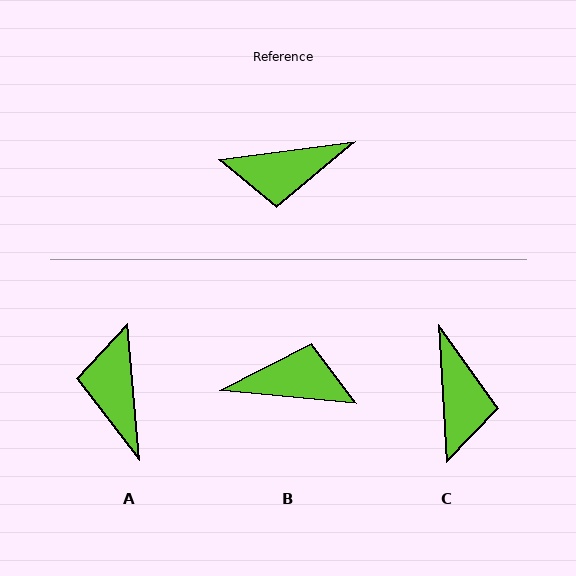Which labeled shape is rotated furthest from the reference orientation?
B, about 167 degrees away.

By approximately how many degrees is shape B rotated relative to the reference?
Approximately 167 degrees counter-clockwise.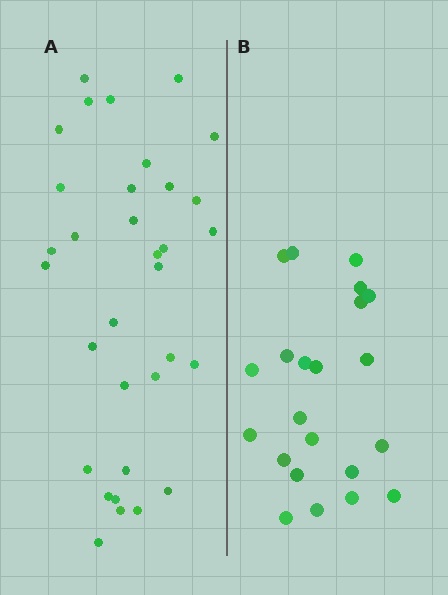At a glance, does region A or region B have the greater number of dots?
Region A (the left region) has more dots.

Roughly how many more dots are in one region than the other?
Region A has roughly 12 or so more dots than region B.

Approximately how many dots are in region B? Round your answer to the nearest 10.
About 20 dots. (The exact count is 22, which rounds to 20.)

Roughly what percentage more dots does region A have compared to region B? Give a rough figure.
About 50% more.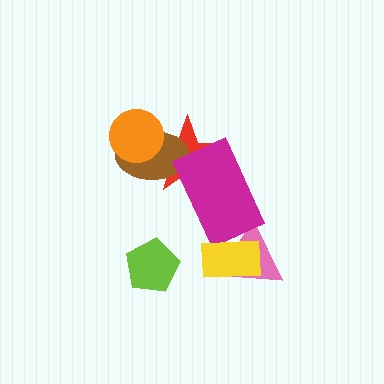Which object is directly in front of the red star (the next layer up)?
The brown ellipse is directly in front of the red star.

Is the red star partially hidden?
Yes, it is partially covered by another shape.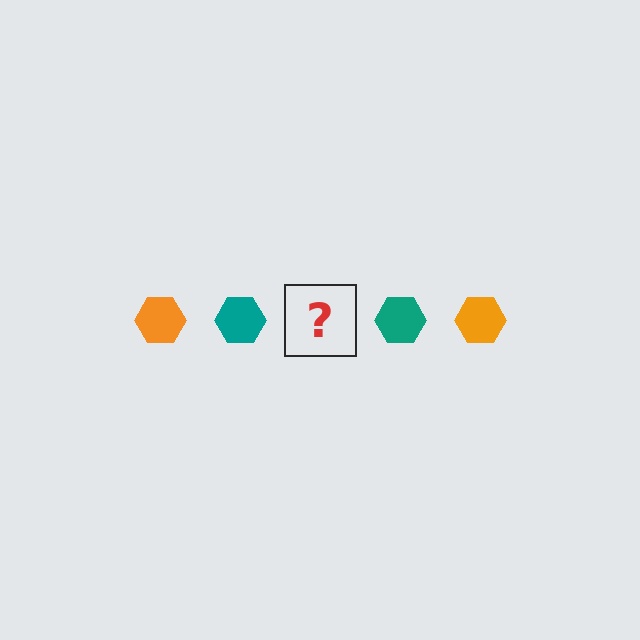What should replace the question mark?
The question mark should be replaced with an orange hexagon.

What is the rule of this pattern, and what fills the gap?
The rule is that the pattern cycles through orange, teal hexagons. The gap should be filled with an orange hexagon.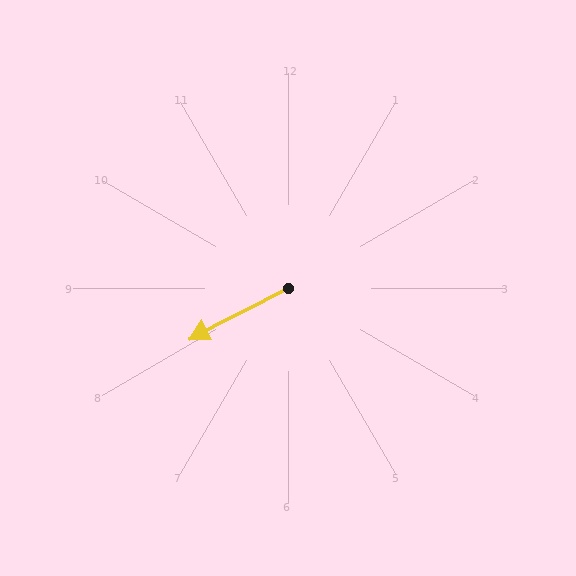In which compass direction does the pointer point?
Southwest.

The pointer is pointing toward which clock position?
Roughly 8 o'clock.